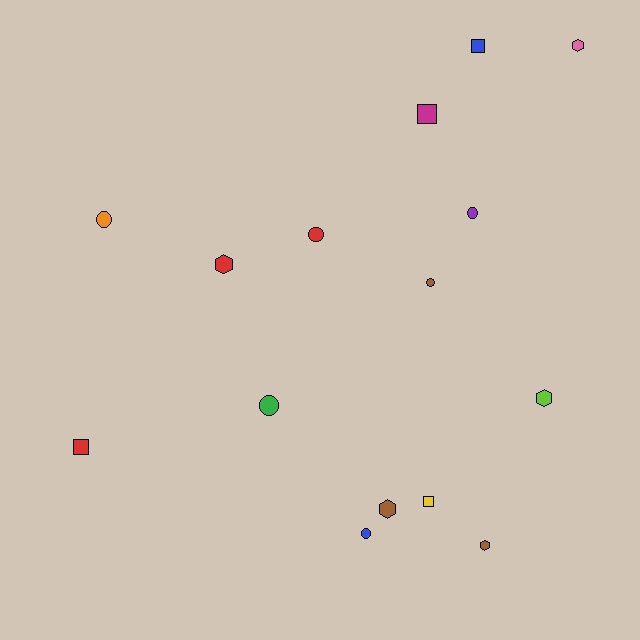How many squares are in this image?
There are 4 squares.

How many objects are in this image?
There are 15 objects.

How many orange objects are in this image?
There is 1 orange object.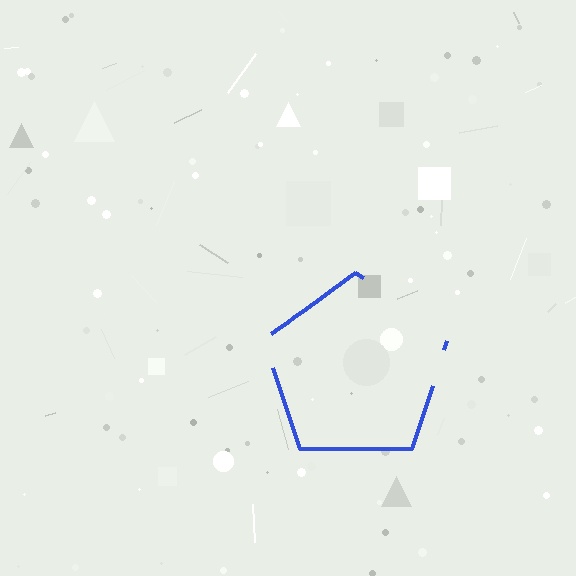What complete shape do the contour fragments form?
The contour fragments form a pentagon.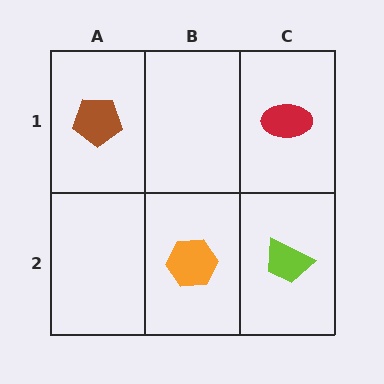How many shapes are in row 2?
2 shapes.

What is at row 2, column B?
An orange hexagon.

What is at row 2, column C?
A lime trapezoid.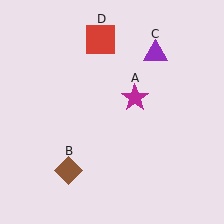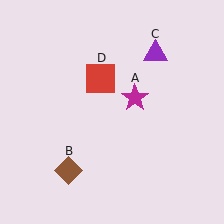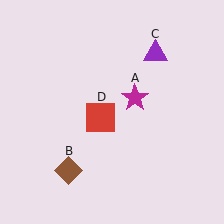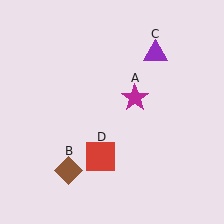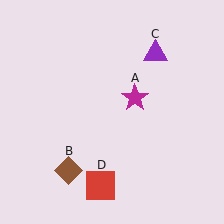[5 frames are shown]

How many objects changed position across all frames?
1 object changed position: red square (object D).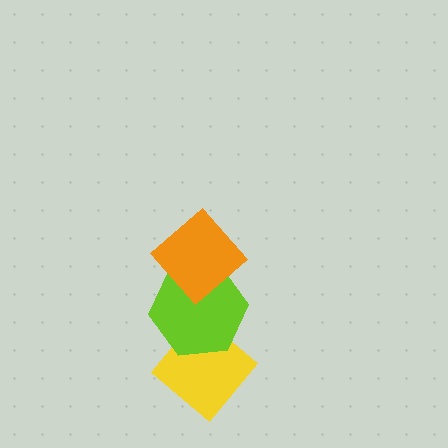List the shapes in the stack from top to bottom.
From top to bottom: the orange diamond, the lime hexagon, the yellow diamond.